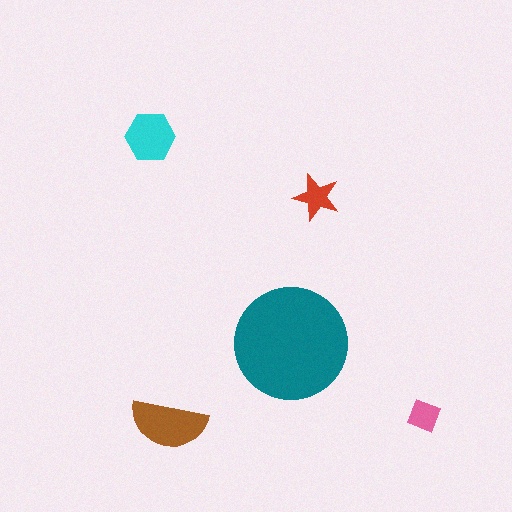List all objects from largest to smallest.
The teal circle, the brown semicircle, the cyan hexagon, the red star, the pink diamond.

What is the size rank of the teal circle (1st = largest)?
1st.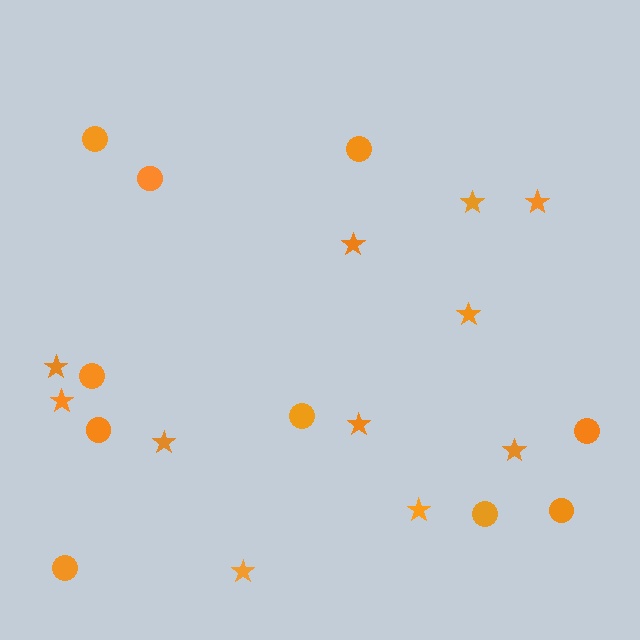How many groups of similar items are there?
There are 2 groups: one group of stars (11) and one group of circles (10).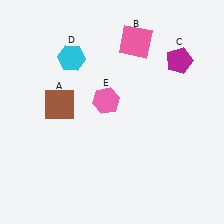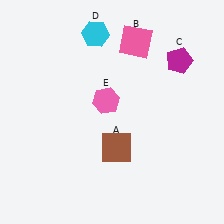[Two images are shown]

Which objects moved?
The objects that moved are: the brown square (A), the cyan hexagon (D).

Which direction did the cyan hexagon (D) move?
The cyan hexagon (D) moved right.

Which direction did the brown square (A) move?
The brown square (A) moved right.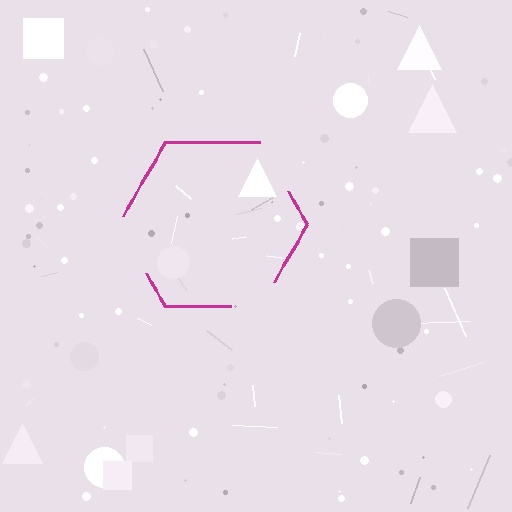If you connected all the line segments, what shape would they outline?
They would outline a hexagon.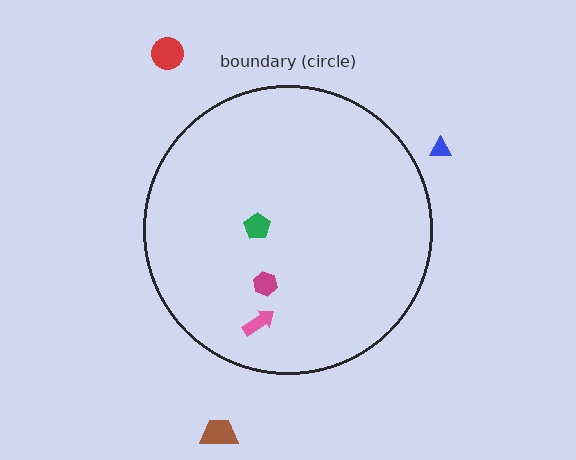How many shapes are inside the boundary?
3 inside, 3 outside.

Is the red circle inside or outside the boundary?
Outside.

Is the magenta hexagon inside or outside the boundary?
Inside.